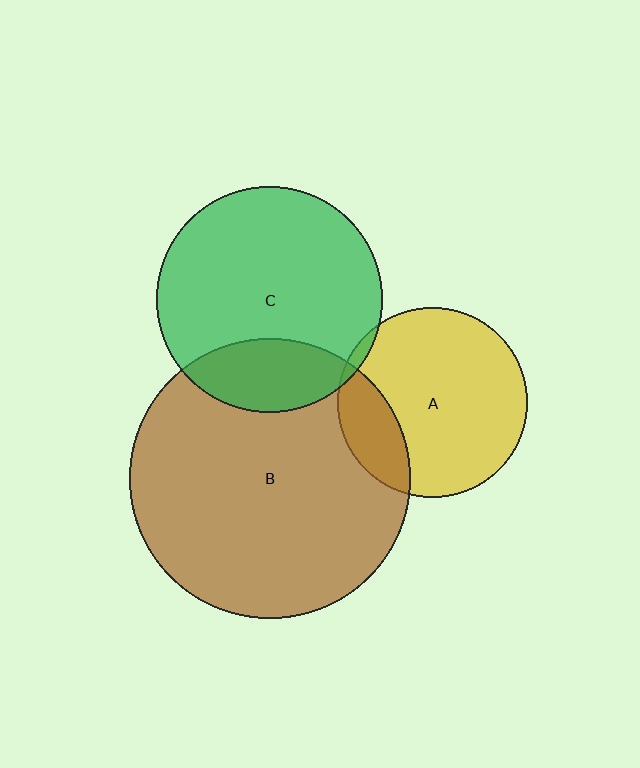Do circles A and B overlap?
Yes.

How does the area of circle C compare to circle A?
Approximately 1.4 times.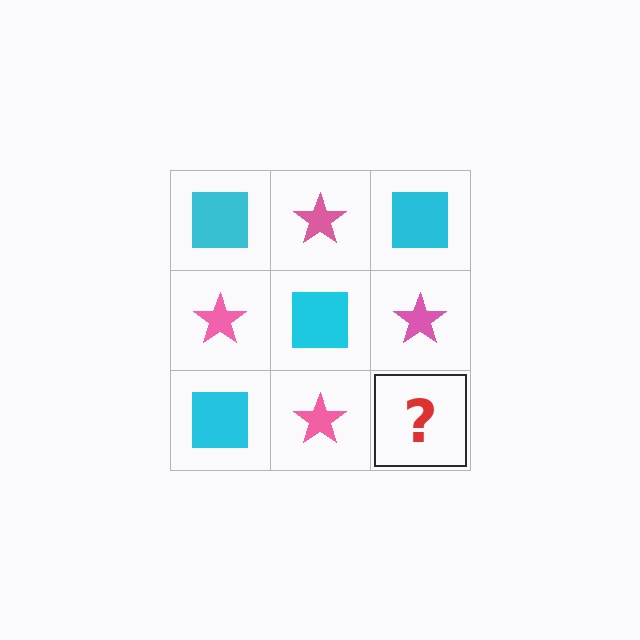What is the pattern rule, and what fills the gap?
The rule is that it alternates cyan square and pink star in a checkerboard pattern. The gap should be filled with a cyan square.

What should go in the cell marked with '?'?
The missing cell should contain a cyan square.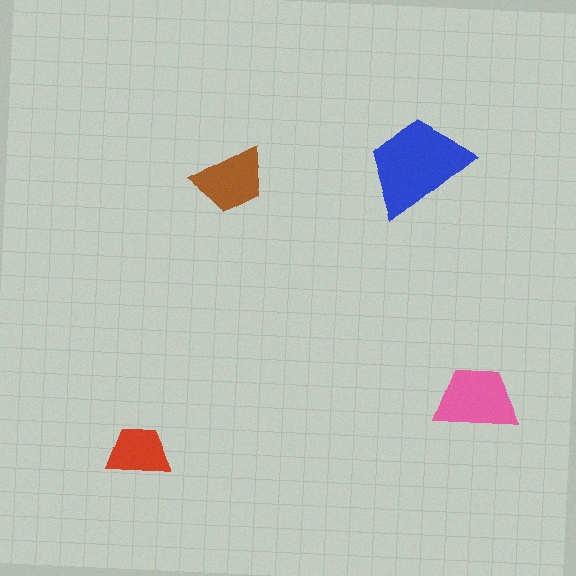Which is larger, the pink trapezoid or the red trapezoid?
The pink one.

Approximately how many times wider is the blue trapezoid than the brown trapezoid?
About 1.5 times wider.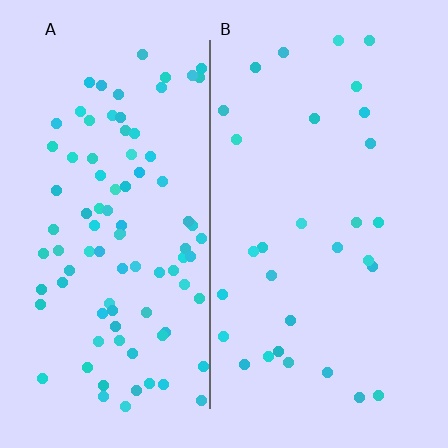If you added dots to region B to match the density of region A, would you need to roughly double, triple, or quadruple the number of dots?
Approximately triple.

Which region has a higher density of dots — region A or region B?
A (the left).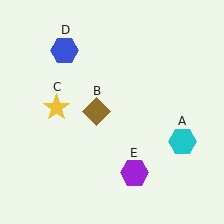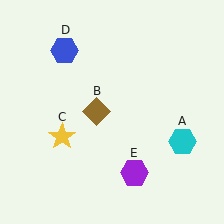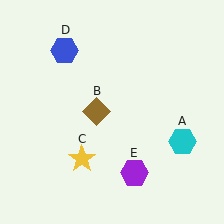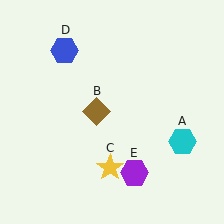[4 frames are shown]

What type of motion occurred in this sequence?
The yellow star (object C) rotated counterclockwise around the center of the scene.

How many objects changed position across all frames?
1 object changed position: yellow star (object C).